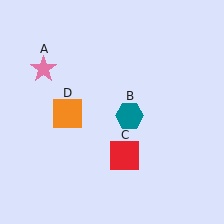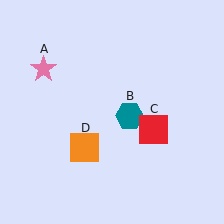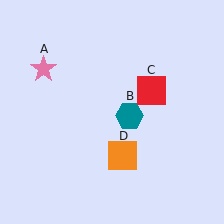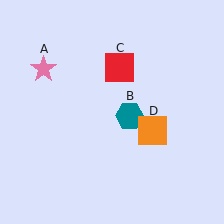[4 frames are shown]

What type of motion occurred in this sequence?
The red square (object C), orange square (object D) rotated counterclockwise around the center of the scene.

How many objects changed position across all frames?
2 objects changed position: red square (object C), orange square (object D).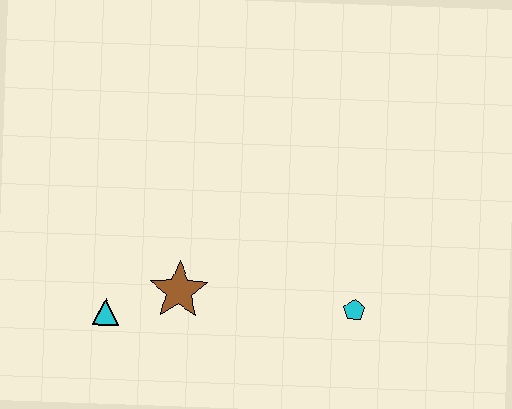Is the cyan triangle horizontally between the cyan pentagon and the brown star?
No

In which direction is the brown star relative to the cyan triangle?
The brown star is to the right of the cyan triangle.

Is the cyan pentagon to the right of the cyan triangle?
Yes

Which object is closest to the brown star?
The cyan triangle is closest to the brown star.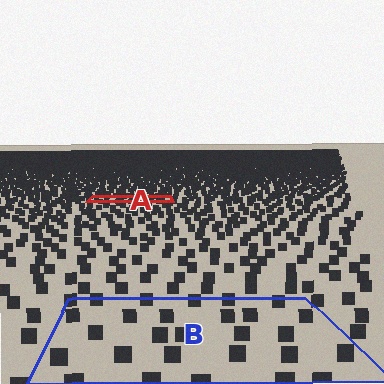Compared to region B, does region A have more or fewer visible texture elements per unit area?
Region A has more texture elements per unit area — they are packed more densely because it is farther away.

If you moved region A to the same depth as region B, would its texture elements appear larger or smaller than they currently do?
They would appear larger. At a closer depth, the same texture elements are projected at a bigger on-screen size.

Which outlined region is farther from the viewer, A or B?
Region A is farther from the viewer — the texture elements inside it appear smaller and more densely packed.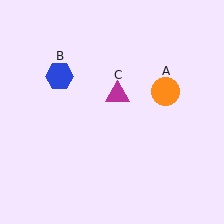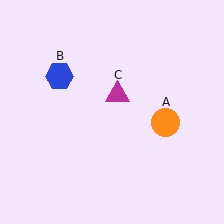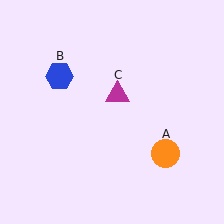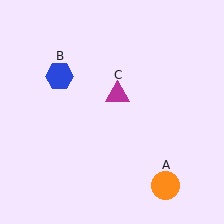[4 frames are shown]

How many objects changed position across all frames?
1 object changed position: orange circle (object A).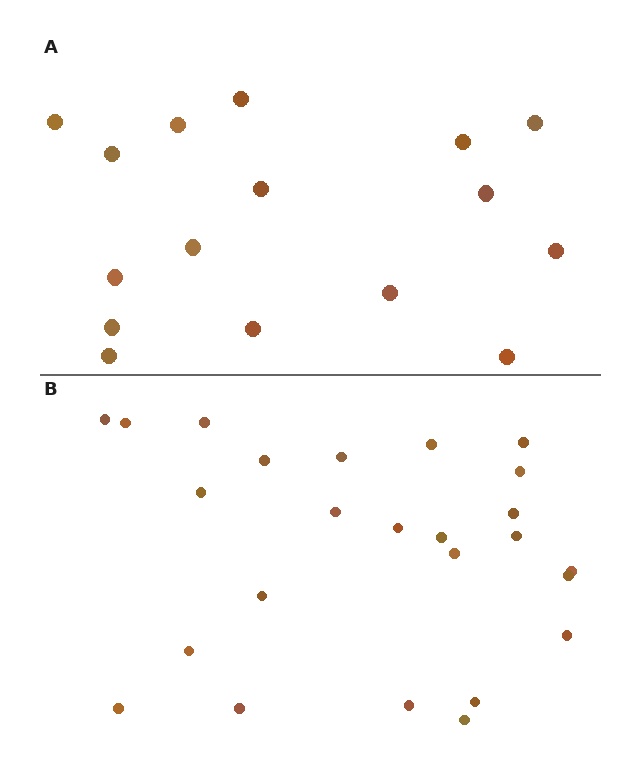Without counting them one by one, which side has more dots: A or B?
Region B (the bottom region) has more dots.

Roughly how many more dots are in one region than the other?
Region B has roughly 8 or so more dots than region A.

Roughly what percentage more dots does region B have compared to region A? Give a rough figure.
About 55% more.